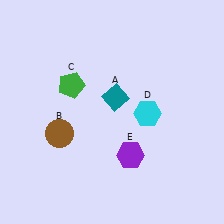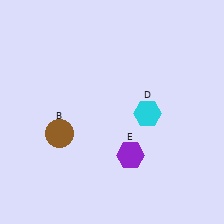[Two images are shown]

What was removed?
The green pentagon (C), the teal diamond (A) were removed in Image 2.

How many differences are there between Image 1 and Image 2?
There are 2 differences between the two images.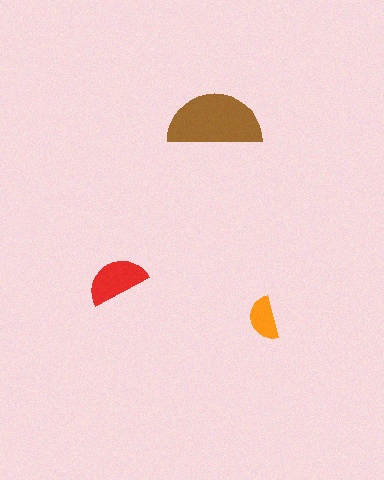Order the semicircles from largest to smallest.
the brown one, the red one, the orange one.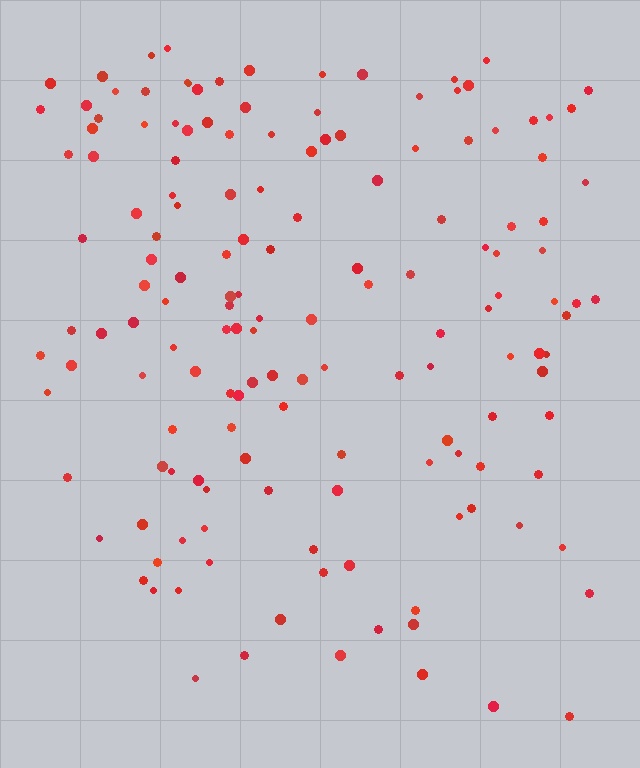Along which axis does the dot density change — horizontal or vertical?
Vertical.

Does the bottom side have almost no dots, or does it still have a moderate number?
Still a moderate number, just noticeably fewer than the top.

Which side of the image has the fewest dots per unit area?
The bottom.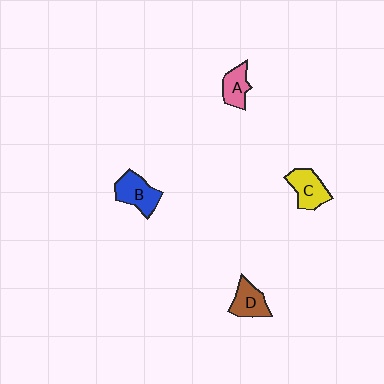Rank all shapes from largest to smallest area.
From largest to smallest: B (blue), C (yellow), D (brown), A (pink).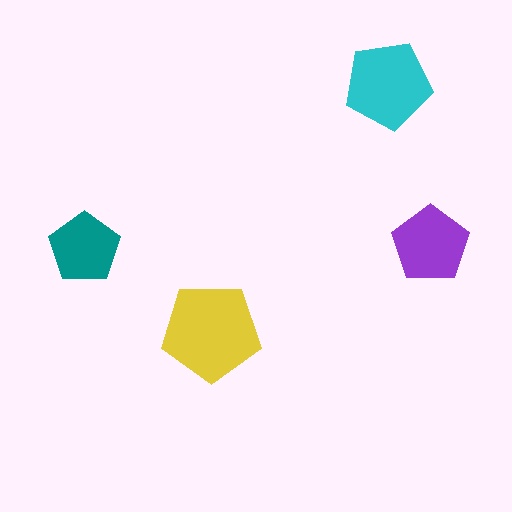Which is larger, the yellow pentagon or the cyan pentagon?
The yellow one.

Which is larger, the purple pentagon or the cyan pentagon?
The cyan one.